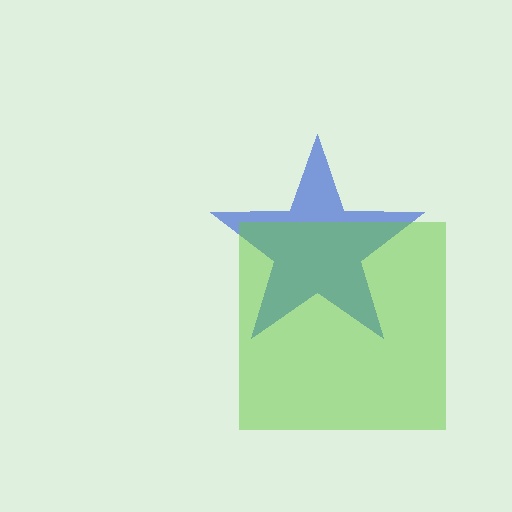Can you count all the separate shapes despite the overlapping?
Yes, there are 2 separate shapes.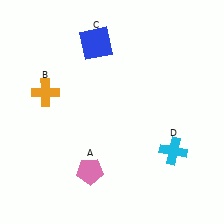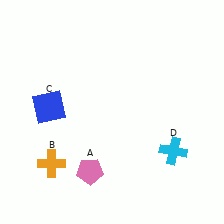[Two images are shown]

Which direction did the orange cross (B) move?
The orange cross (B) moved down.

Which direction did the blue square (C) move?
The blue square (C) moved down.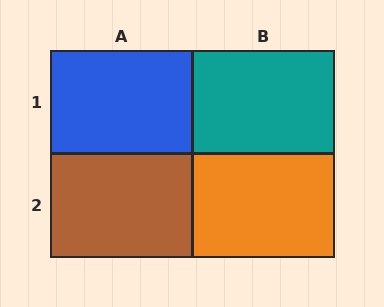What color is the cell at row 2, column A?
Brown.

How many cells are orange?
1 cell is orange.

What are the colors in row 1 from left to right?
Blue, teal.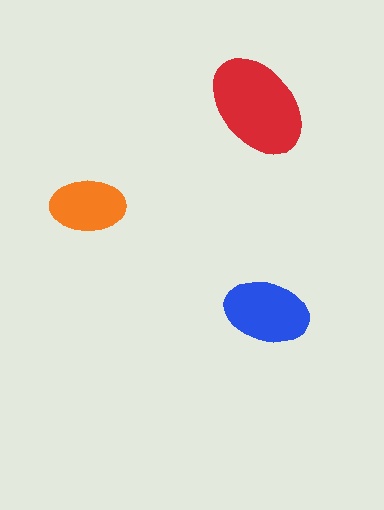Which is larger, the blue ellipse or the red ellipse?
The red one.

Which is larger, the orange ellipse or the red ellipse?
The red one.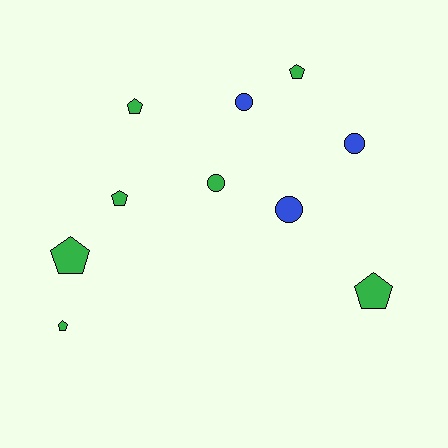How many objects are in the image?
There are 10 objects.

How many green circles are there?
There is 1 green circle.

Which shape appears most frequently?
Pentagon, with 6 objects.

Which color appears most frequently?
Green, with 7 objects.